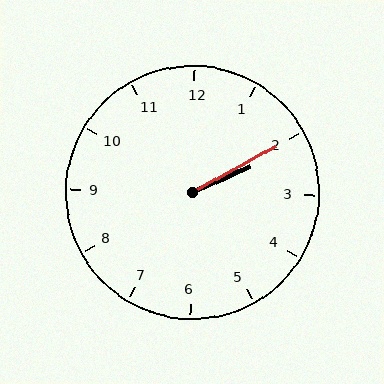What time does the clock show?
2:10.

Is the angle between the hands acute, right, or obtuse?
It is acute.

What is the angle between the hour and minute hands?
Approximately 5 degrees.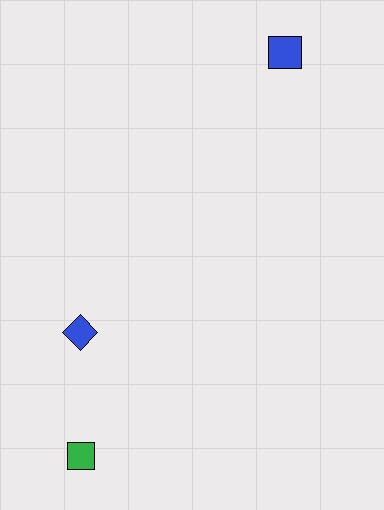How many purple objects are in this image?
There are no purple objects.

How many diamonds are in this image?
There is 1 diamond.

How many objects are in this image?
There are 3 objects.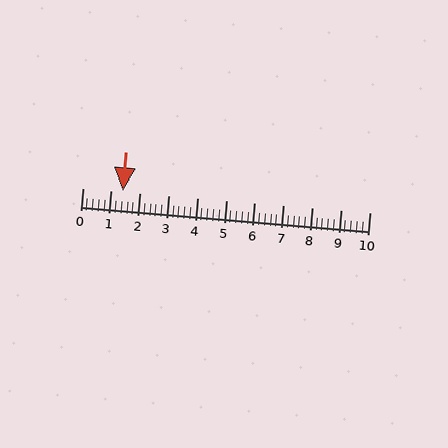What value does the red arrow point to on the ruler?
The red arrow points to approximately 1.4.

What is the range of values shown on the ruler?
The ruler shows values from 0 to 10.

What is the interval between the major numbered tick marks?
The major tick marks are spaced 1 units apart.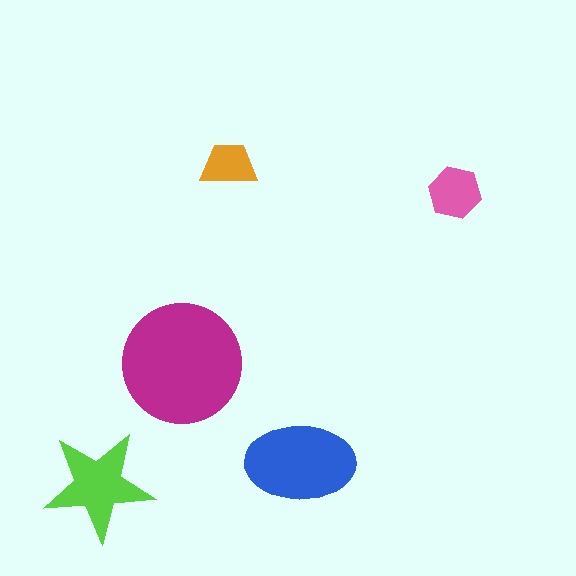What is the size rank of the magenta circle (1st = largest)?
1st.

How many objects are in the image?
There are 5 objects in the image.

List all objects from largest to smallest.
The magenta circle, the blue ellipse, the lime star, the pink hexagon, the orange trapezoid.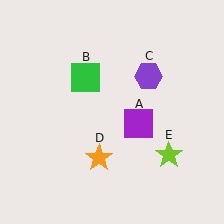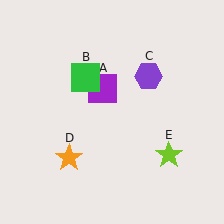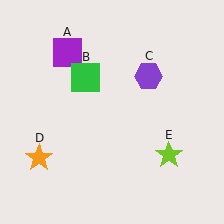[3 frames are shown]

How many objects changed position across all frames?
2 objects changed position: purple square (object A), orange star (object D).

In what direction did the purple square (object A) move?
The purple square (object A) moved up and to the left.